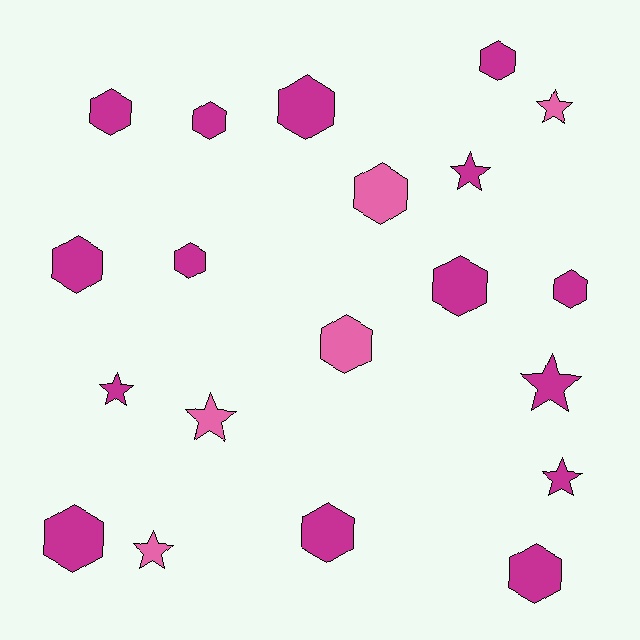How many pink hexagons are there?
There are 2 pink hexagons.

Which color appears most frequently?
Magenta, with 15 objects.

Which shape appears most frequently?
Hexagon, with 13 objects.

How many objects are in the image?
There are 20 objects.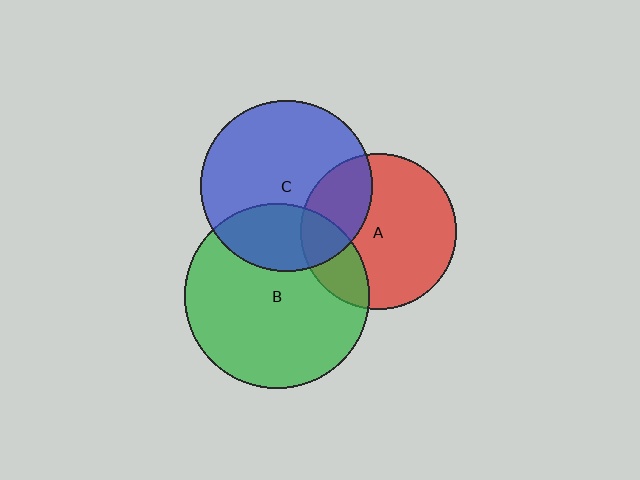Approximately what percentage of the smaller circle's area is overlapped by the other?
Approximately 30%.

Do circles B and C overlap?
Yes.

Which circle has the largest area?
Circle B (green).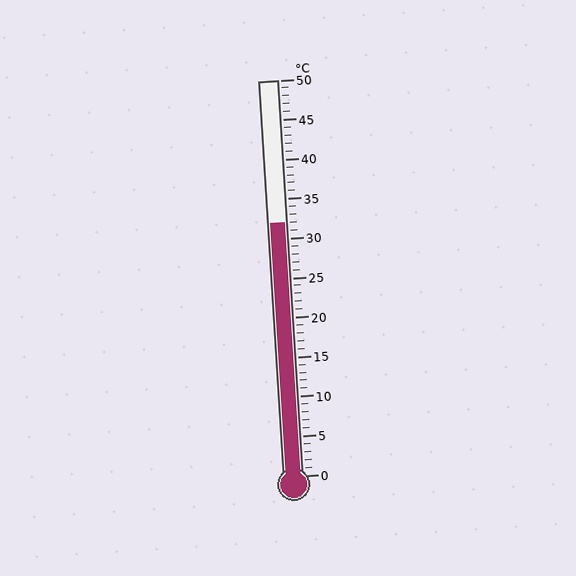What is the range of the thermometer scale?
The thermometer scale ranges from 0°C to 50°C.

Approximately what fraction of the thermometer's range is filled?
The thermometer is filled to approximately 65% of its range.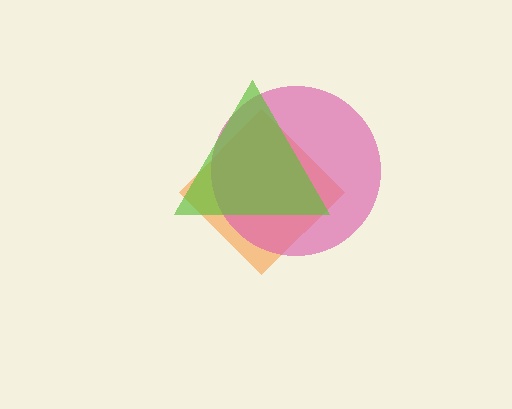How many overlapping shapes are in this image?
There are 3 overlapping shapes in the image.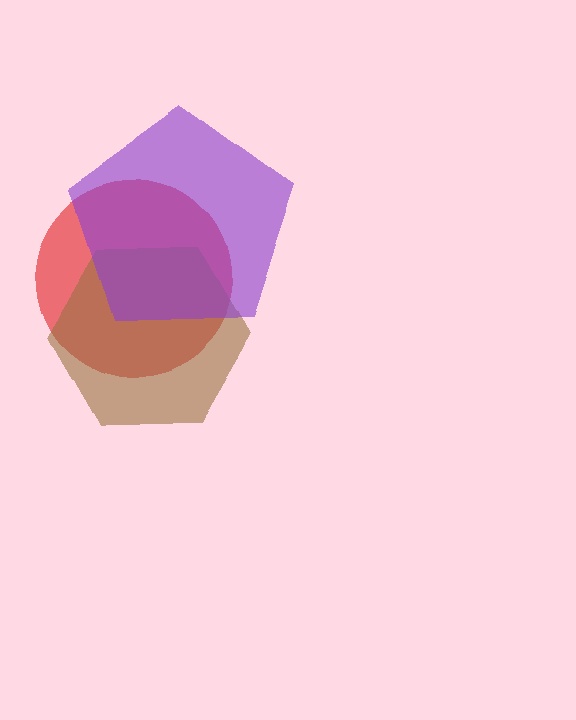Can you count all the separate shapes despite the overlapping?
Yes, there are 3 separate shapes.